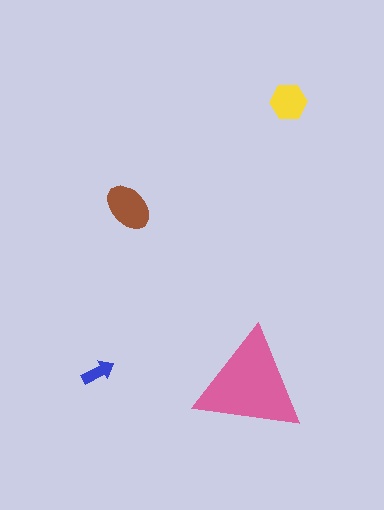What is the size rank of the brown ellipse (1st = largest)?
2nd.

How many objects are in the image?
There are 4 objects in the image.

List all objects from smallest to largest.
The blue arrow, the yellow hexagon, the brown ellipse, the pink triangle.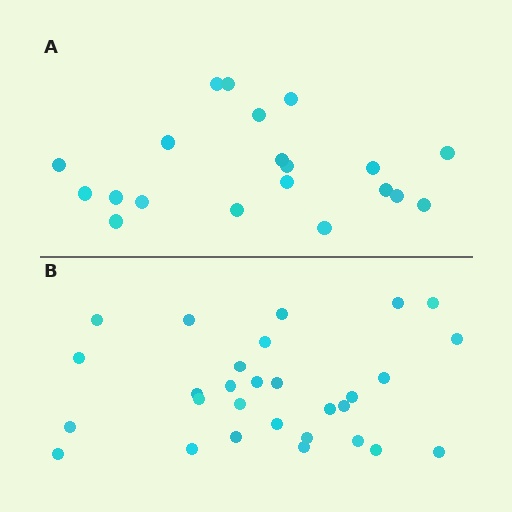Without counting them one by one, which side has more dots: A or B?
Region B (the bottom region) has more dots.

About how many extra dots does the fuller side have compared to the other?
Region B has roughly 8 or so more dots than region A.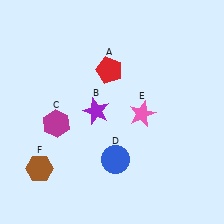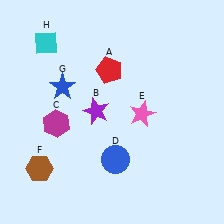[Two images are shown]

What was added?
A blue star (G), a cyan diamond (H) were added in Image 2.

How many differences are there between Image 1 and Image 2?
There are 2 differences between the two images.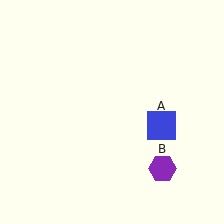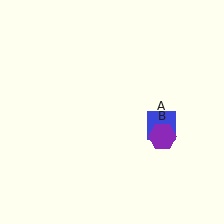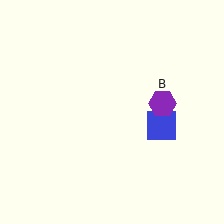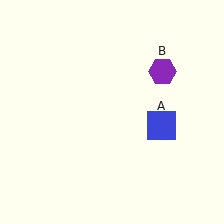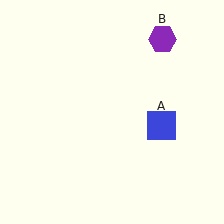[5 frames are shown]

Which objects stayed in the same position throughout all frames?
Blue square (object A) remained stationary.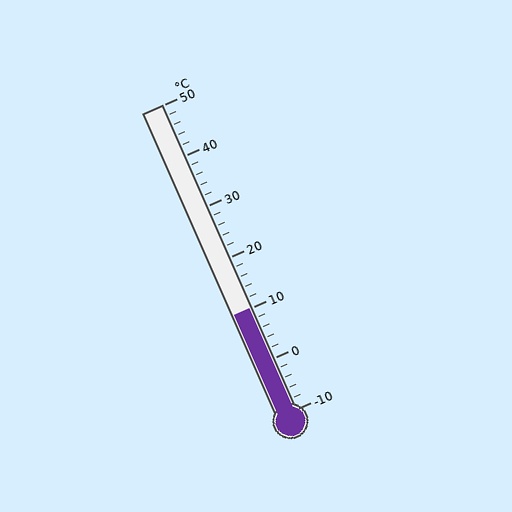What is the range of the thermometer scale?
The thermometer scale ranges from -10°C to 50°C.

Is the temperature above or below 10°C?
The temperature is at 10°C.